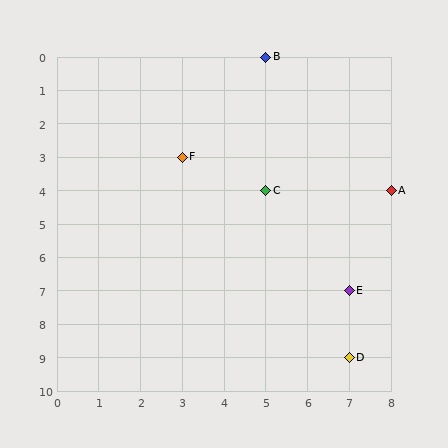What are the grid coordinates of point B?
Point B is at grid coordinates (5, 0).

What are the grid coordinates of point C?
Point C is at grid coordinates (5, 4).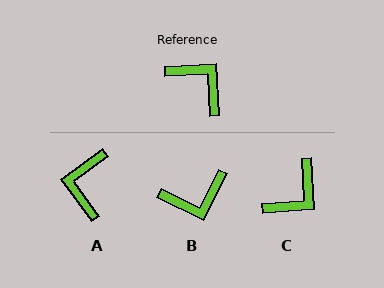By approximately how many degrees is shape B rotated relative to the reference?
Approximately 120 degrees clockwise.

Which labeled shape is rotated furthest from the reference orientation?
A, about 123 degrees away.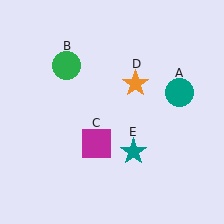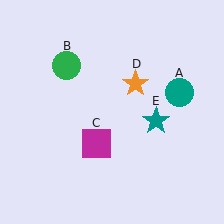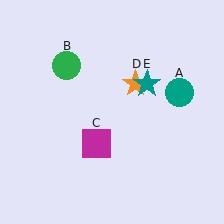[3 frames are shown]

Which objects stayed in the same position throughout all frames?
Teal circle (object A) and green circle (object B) and magenta square (object C) and orange star (object D) remained stationary.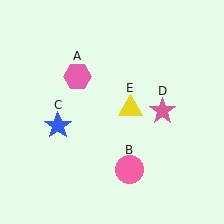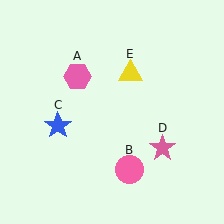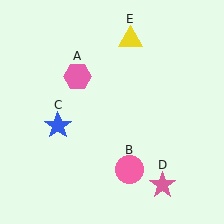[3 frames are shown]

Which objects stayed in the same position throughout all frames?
Pink hexagon (object A) and pink circle (object B) and blue star (object C) remained stationary.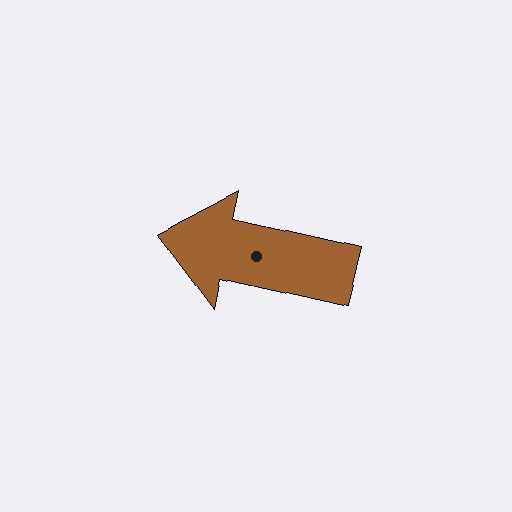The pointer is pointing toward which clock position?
Roughly 9 o'clock.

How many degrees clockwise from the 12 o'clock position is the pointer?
Approximately 283 degrees.